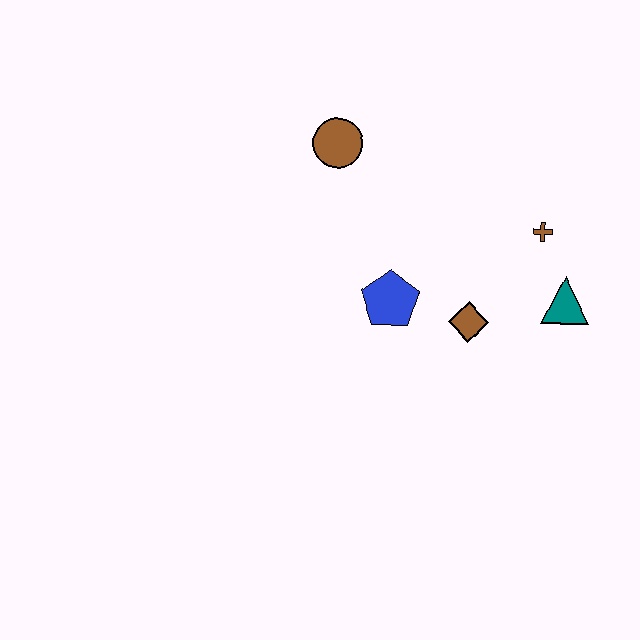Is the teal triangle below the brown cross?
Yes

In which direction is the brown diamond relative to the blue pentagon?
The brown diamond is to the right of the blue pentagon.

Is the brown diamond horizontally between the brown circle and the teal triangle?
Yes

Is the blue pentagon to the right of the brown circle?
Yes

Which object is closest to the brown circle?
The blue pentagon is closest to the brown circle.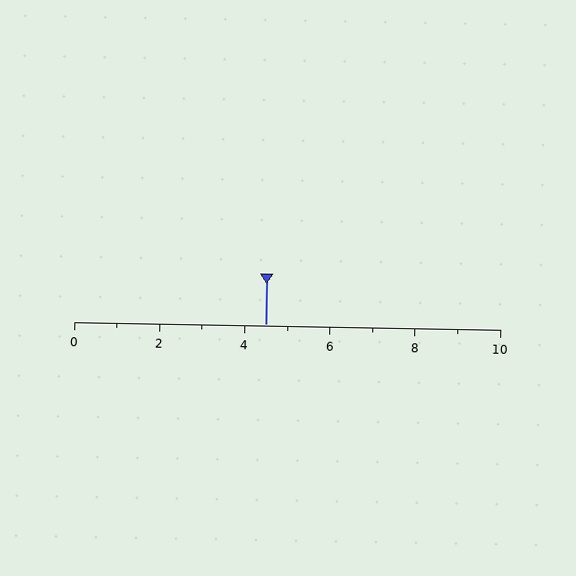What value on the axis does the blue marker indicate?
The marker indicates approximately 4.5.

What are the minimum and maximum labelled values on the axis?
The axis runs from 0 to 10.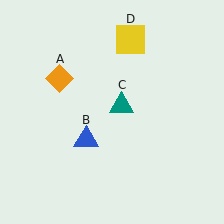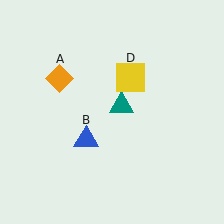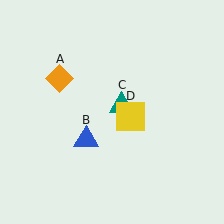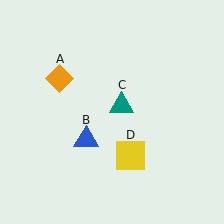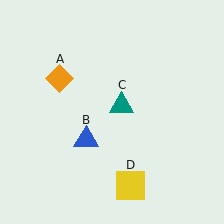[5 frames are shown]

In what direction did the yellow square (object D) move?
The yellow square (object D) moved down.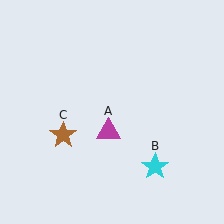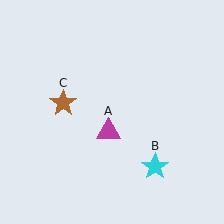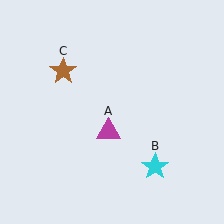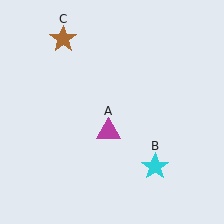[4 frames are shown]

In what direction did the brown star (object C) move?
The brown star (object C) moved up.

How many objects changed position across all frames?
1 object changed position: brown star (object C).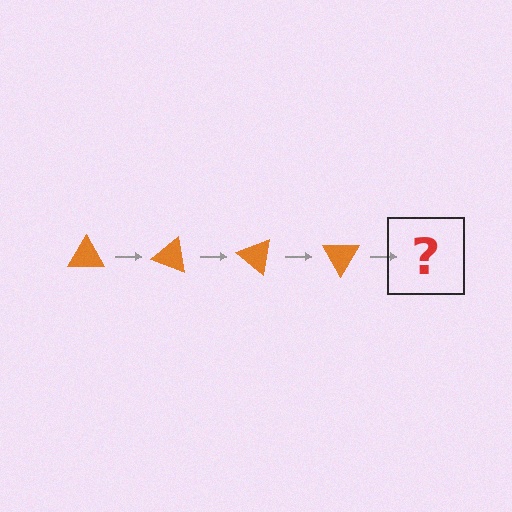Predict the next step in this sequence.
The next step is an orange triangle rotated 80 degrees.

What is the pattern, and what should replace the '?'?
The pattern is that the triangle rotates 20 degrees each step. The '?' should be an orange triangle rotated 80 degrees.